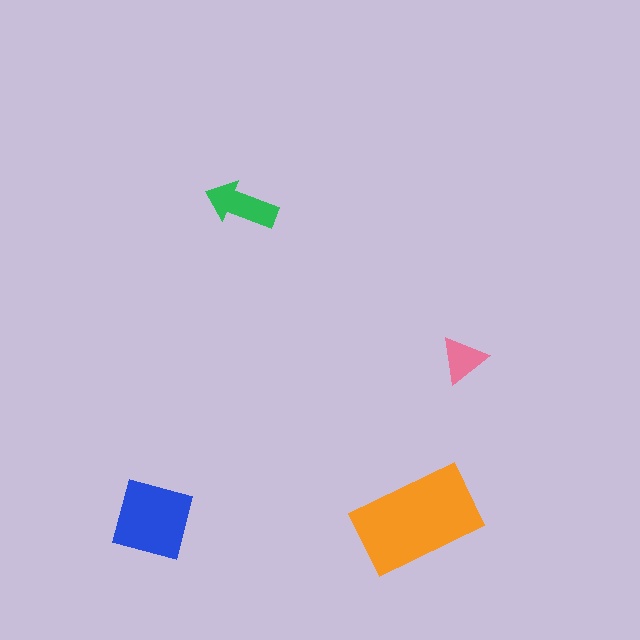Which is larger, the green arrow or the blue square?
The blue square.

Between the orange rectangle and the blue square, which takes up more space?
The orange rectangle.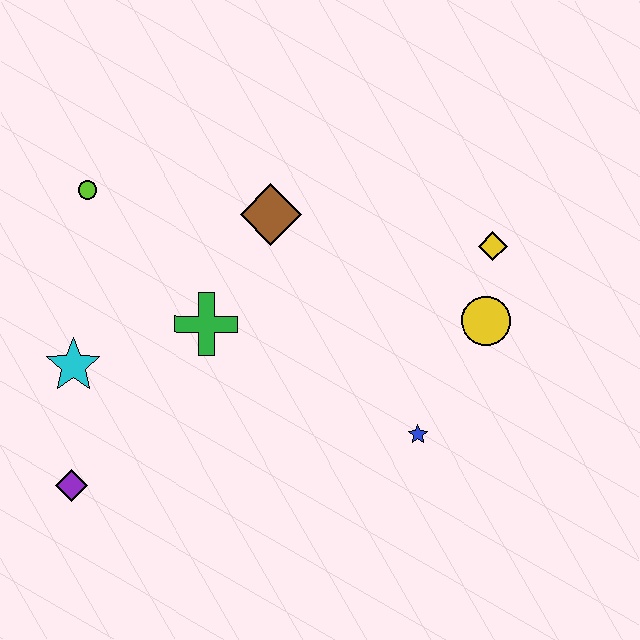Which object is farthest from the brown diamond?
The purple diamond is farthest from the brown diamond.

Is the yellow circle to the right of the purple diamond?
Yes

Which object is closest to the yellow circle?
The yellow diamond is closest to the yellow circle.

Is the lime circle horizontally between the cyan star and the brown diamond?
Yes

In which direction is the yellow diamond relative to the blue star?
The yellow diamond is above the blue star.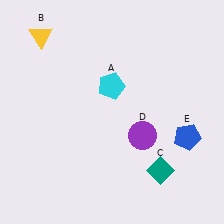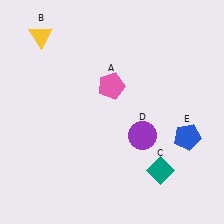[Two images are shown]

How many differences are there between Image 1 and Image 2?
There is 1 difference between the two images.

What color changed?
The pentagon (A) changed from cyan in Image 1 to pink in Image 2.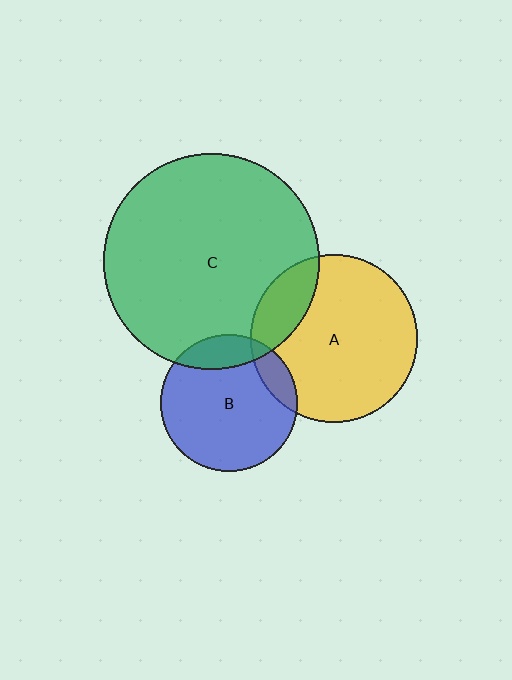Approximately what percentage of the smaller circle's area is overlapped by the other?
Approximately 15%.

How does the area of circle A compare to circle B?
Approximately 1.5 times.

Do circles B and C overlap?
Yes.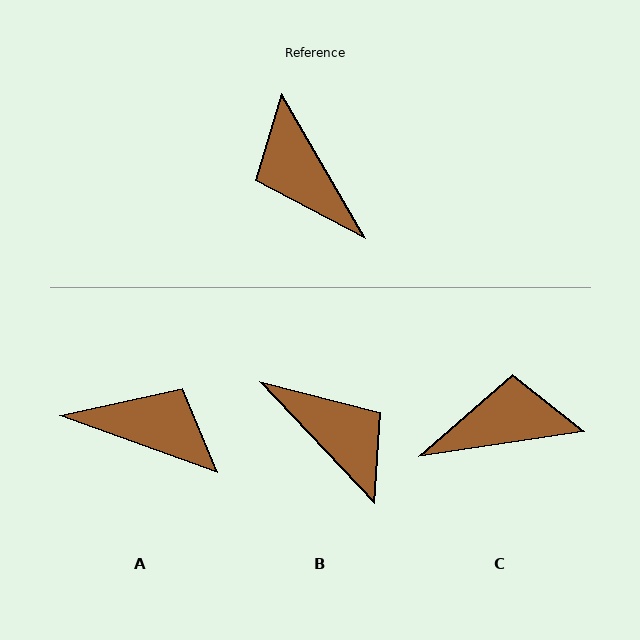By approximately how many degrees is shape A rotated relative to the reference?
Approximately 140 degrees clockwise.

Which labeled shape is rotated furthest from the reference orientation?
B, about 167 degrees away.